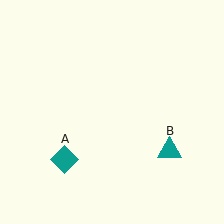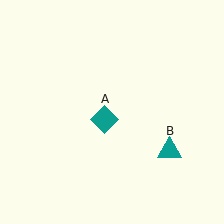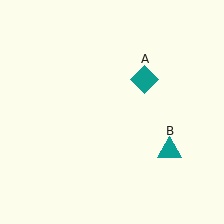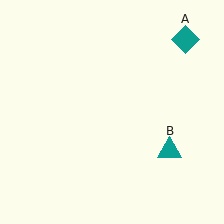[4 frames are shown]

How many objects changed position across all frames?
1 object changed position: teal diamond (object A).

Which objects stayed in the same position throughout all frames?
Teal triangle (object B) remained stationary.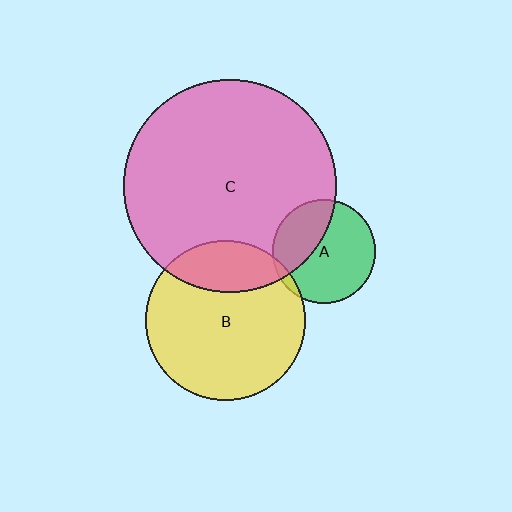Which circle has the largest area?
Circle C (pink).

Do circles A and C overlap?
Yes.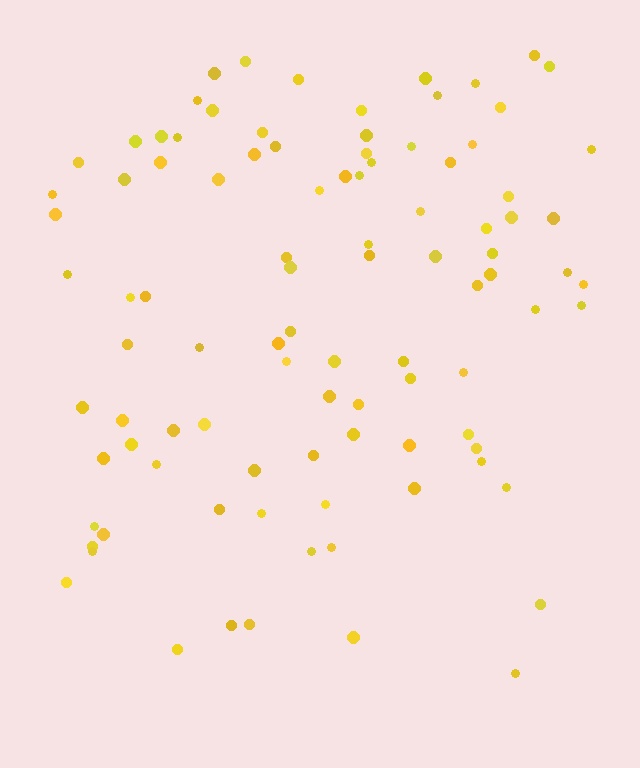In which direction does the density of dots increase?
From bottom to top, with the top side densest.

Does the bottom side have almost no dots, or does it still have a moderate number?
Still a moderate number, just noticeably fewer than the top.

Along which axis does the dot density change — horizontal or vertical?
Vertical.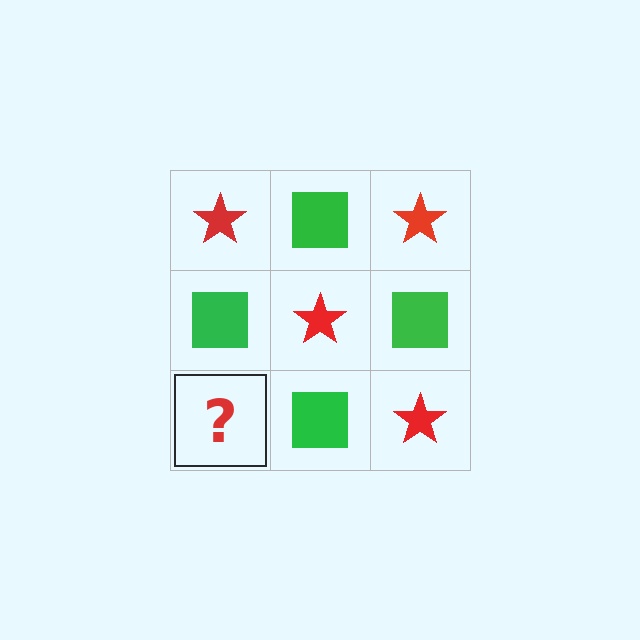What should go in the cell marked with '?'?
The missing cell should contain a red star.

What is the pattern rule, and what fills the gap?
The rule is that it alternates red star and green square in a checkerboard pattern. The gap should be filled with a red star.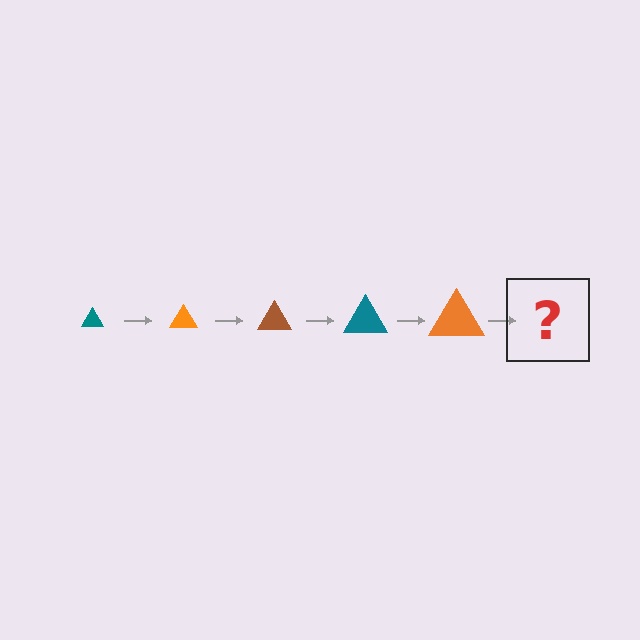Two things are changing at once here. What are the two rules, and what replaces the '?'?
The two rules are that the triangle grows larger each step and the color cycles through teal, orange, and brown. The '?' should be a brown triangle, larger than the previous one.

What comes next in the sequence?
The next element should be a brown triangle, larger than the previous one.